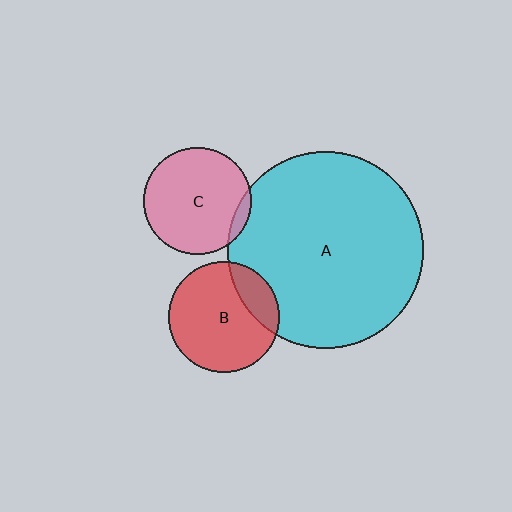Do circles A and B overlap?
Yes.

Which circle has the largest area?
Circle A (cyan).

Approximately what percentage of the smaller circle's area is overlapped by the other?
Approximately 20%.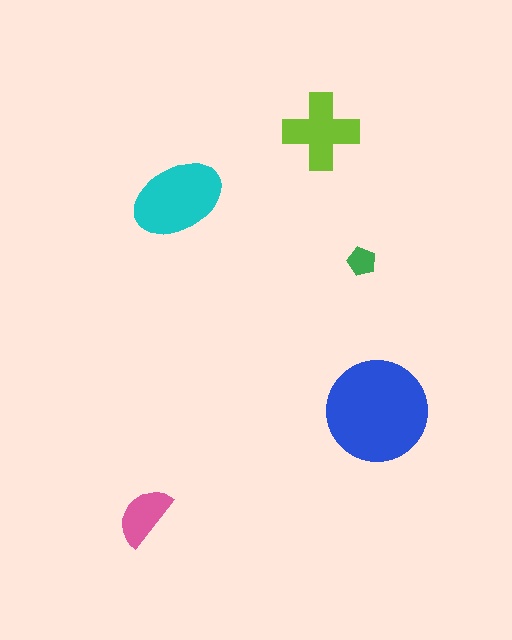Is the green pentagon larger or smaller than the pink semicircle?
Smaller.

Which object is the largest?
The blue circle.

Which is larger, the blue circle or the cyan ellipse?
The blue circle.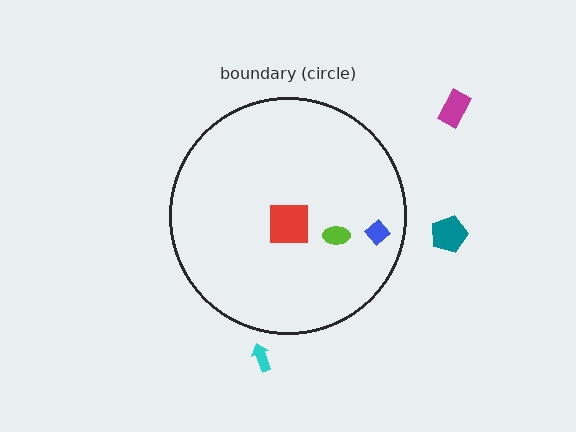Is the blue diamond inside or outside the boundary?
Inside.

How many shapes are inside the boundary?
3 inside, 3 outside.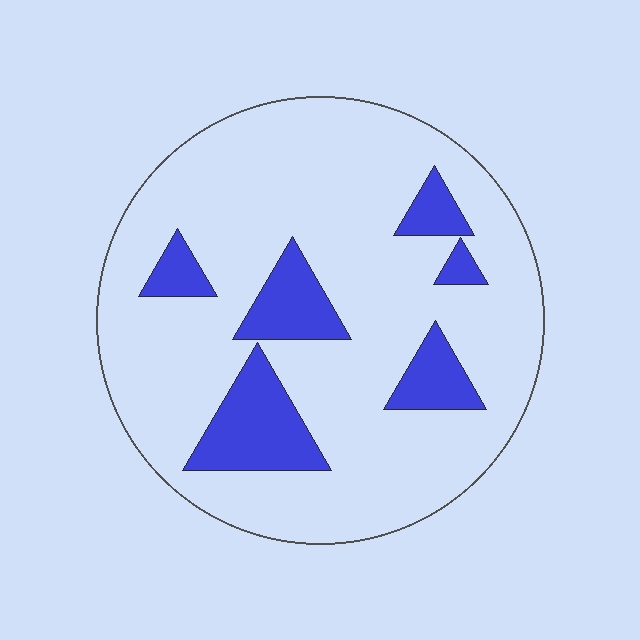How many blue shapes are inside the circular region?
6.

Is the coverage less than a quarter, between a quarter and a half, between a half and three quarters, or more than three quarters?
Less than a quarter.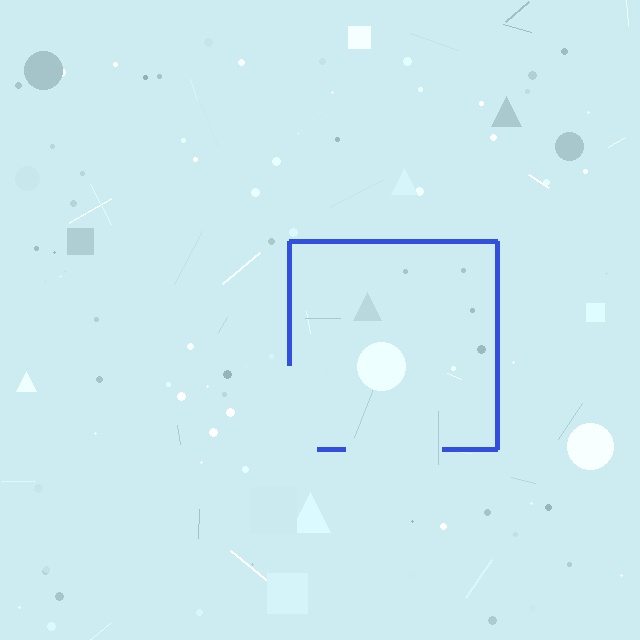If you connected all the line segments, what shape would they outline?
They would outline a square.